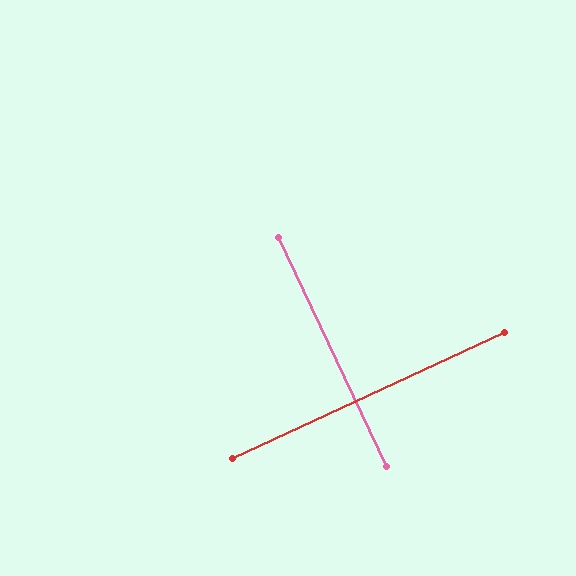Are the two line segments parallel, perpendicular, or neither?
Perpendicular — they meet at approximately 89°.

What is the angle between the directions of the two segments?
Approximately 89 degrees.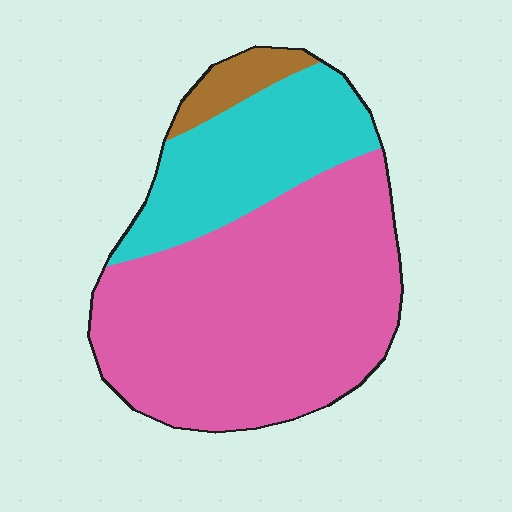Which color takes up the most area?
Pink, at roughly 65%.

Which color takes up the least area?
Brown, at roughly 5%.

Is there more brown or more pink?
Pink.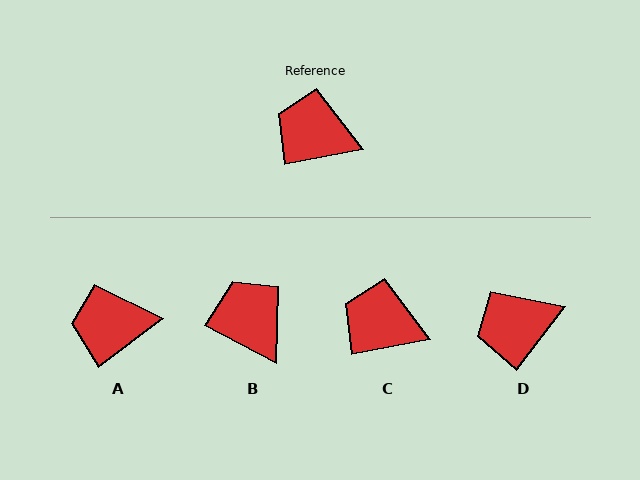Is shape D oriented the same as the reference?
No, it is off by about 41 degrees.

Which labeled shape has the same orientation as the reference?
C.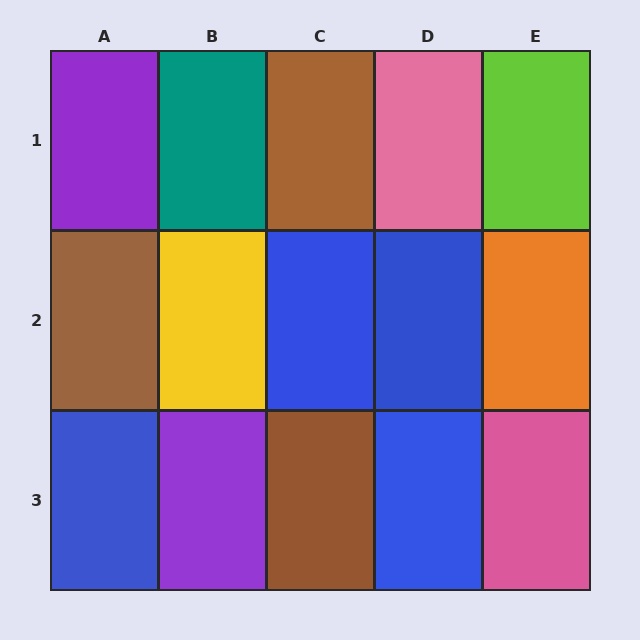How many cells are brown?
3 cells are brown.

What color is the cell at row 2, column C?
Blue.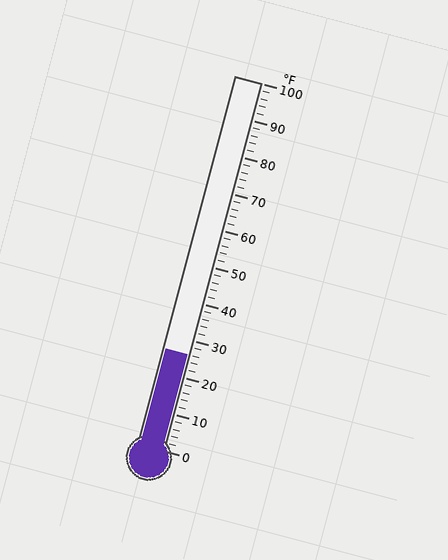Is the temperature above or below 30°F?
The temperature is below 30°F.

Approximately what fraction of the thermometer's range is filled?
The thermometer is filled to approximately 25% of its range.